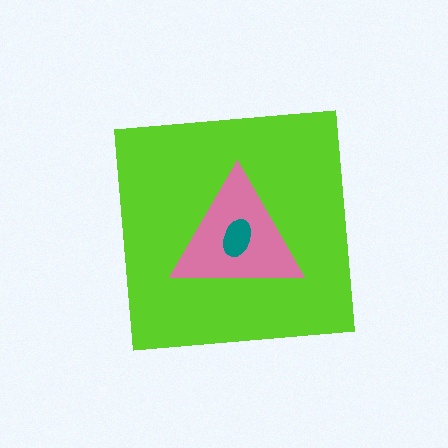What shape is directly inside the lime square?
The pink triangle.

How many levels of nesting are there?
3.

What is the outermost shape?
The lime square.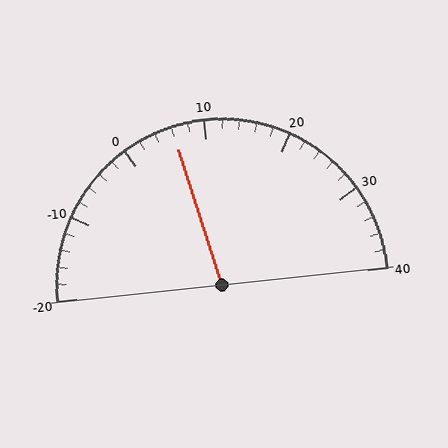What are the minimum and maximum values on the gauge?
The gauge ranges from -20 to 40.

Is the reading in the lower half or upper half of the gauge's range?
The reading is in the lower half of the range (-20 to 40).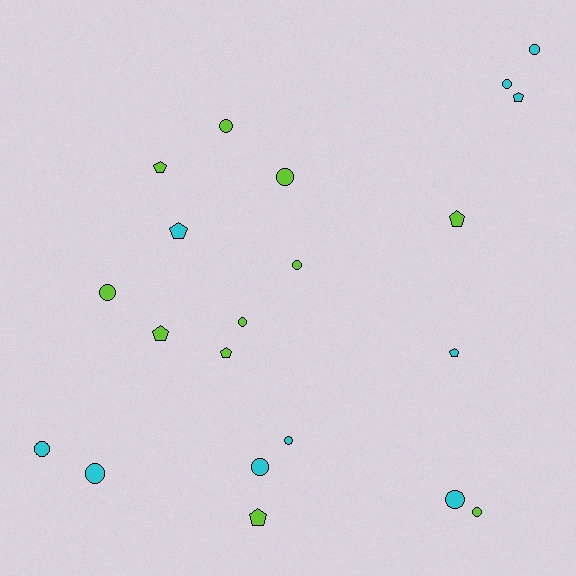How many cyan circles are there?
There are 7 cyan circles.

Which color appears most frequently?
Lime, with 11 objects.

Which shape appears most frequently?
Circle, with 13 objects.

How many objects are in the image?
There are 21 objects.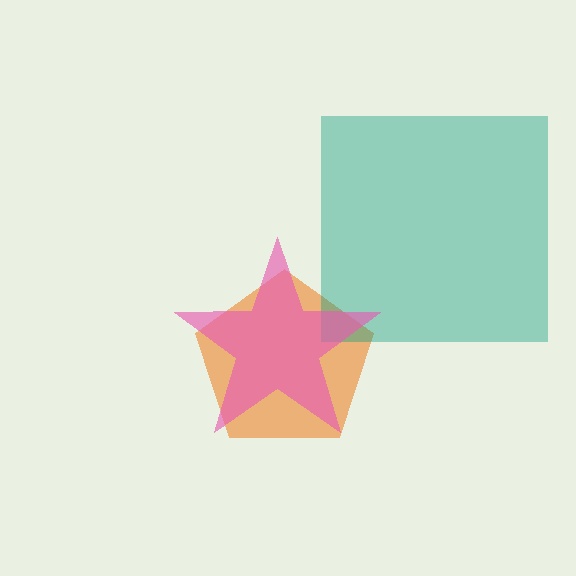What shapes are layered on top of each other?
The layered shapes are: an orange pentagon, a teal square, a pink star.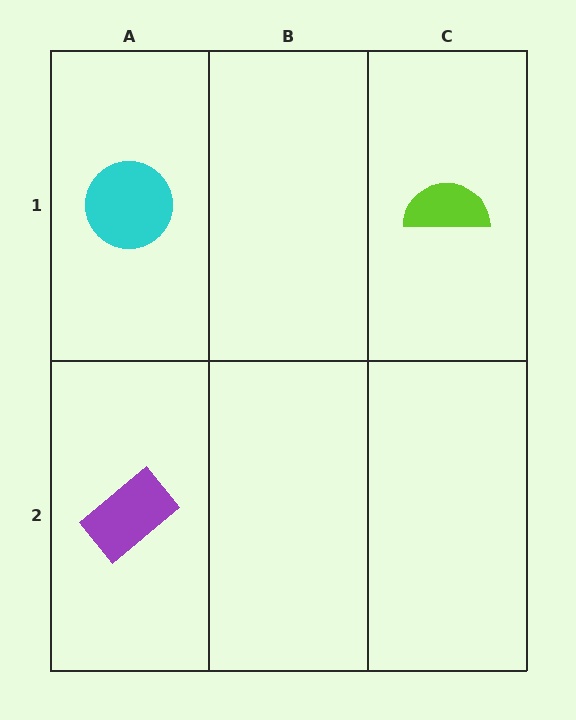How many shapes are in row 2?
1 shape.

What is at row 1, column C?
A lime semicircle.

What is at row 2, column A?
A purple rectangle.